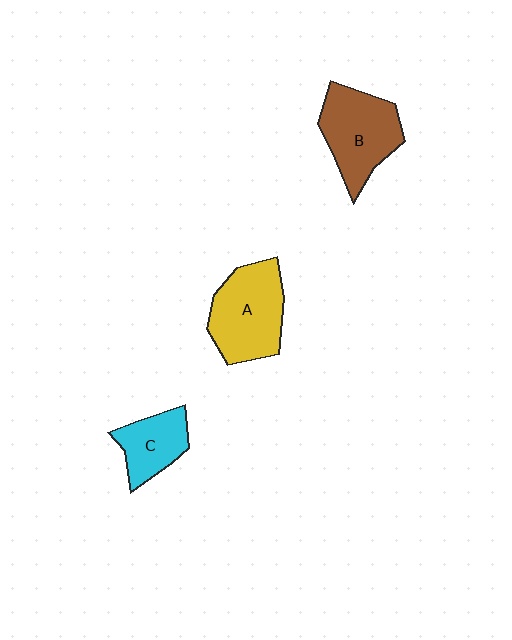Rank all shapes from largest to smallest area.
From largest to smallest: A (yellow), B (brown), C (cyan).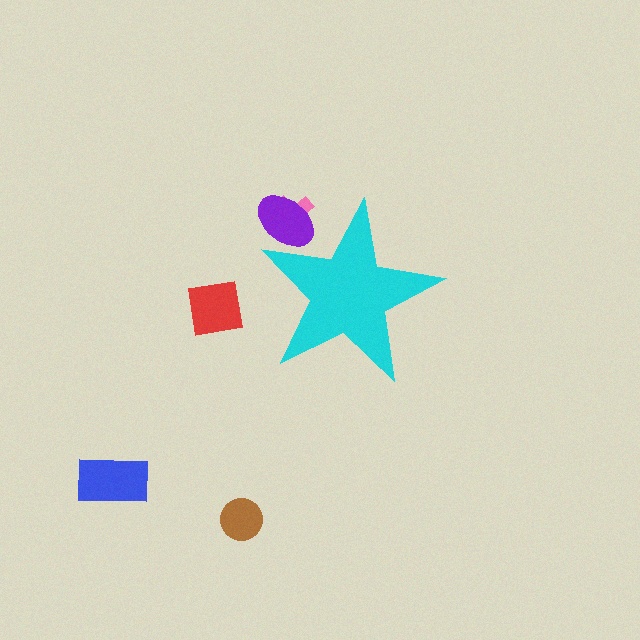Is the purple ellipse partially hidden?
Yes, the purple ellipse is partially hidden behind the cyan star.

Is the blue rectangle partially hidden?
No, the blue rectangle is fully visible.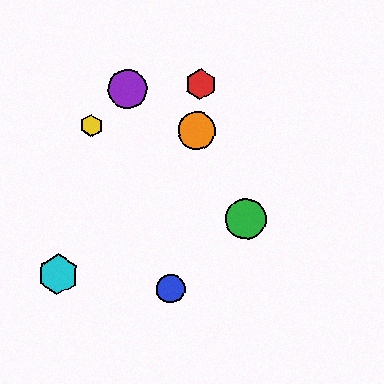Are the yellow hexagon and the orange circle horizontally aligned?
Yes, both are at y≈126.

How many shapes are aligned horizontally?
2 shapes (the yellow hexagon, the orange circle) are aligned horizontally.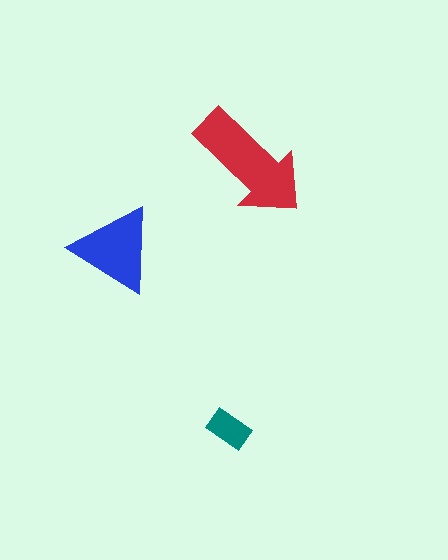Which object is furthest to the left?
The blue triangle is leftmost.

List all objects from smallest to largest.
The teal rectangle, the blue triangle, the red arrow.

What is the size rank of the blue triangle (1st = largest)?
2nd.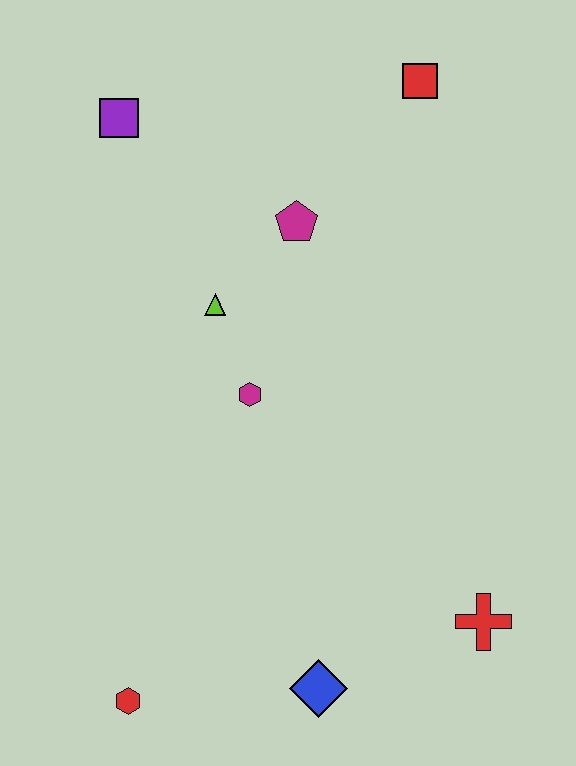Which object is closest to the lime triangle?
The magenta hexagon is closest to the lime triangle.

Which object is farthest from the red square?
The red hexagon is farthest from the red square.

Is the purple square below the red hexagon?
No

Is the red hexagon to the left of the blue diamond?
Yes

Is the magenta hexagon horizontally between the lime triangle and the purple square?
No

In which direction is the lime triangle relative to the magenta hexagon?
The lime triangle is above the magenta hexagon.